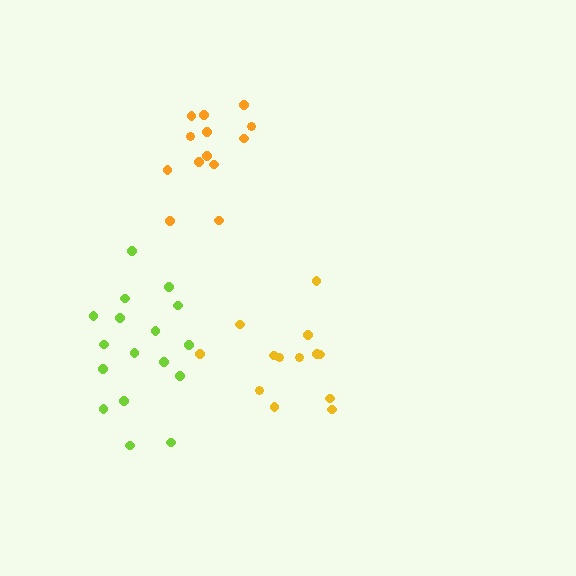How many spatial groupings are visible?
There are 3 spatial groupings.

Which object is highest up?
The orange cluster is topmost.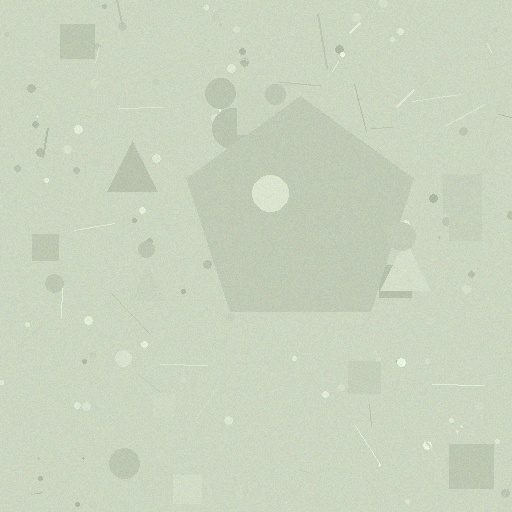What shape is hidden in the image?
A pentagon is hidden in the image.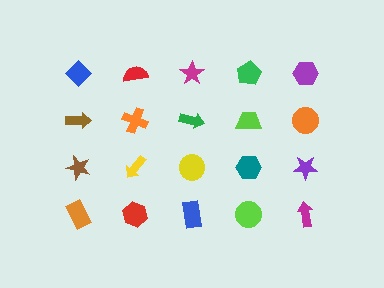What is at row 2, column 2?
An orange cross.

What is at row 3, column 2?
A yellow arrow.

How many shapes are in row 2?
5 shapes.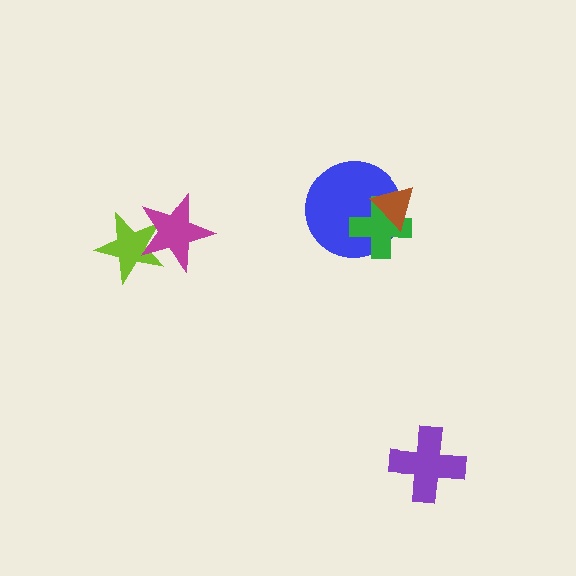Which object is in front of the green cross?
The brown triangle is in front of the green cross.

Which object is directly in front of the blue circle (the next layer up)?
The green cross is directly in front of the blue circle.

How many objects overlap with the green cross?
2 objects overlap with the green cross.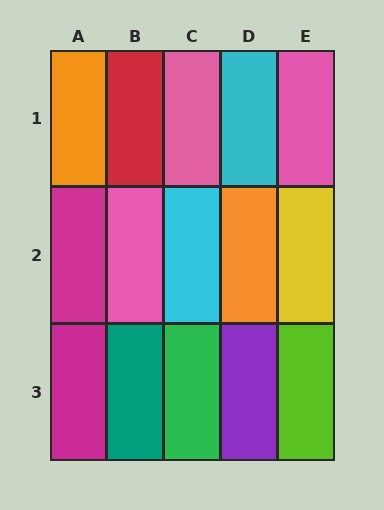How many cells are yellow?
1 cell is yellow.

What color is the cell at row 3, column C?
Green.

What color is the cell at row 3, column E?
Lime.